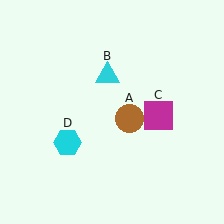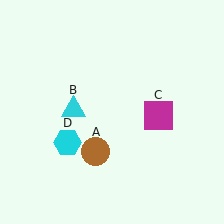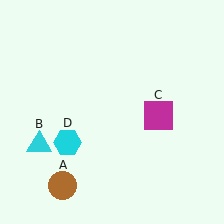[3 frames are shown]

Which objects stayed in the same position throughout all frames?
Magenta square (object C) and cyan hexagon (object D) remained stationary.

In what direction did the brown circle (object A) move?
The brown circle (object A) moved down and to the left.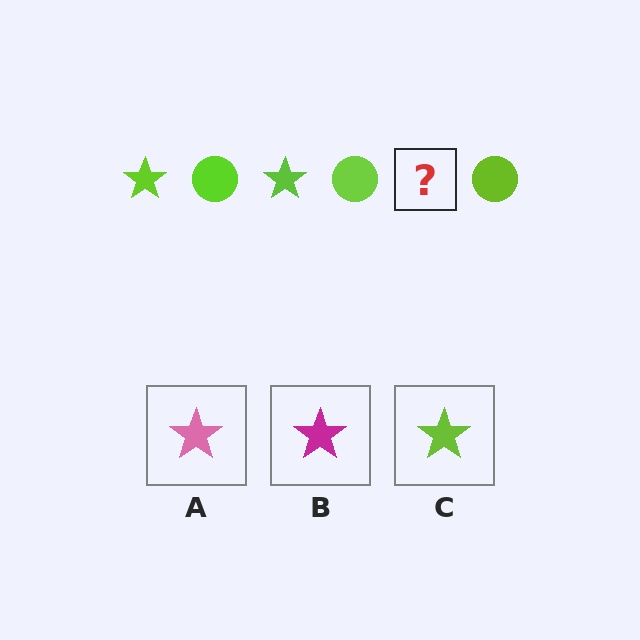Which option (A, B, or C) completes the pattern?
C.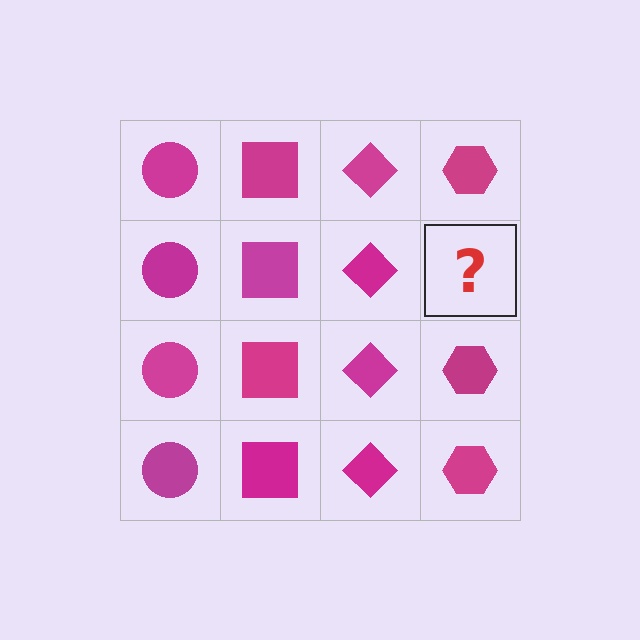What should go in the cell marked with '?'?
The missing cell should contain a magenta hexagon.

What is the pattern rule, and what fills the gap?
The rule is that each column has a consistent shape. The gap should be filled with a magenta hexagon.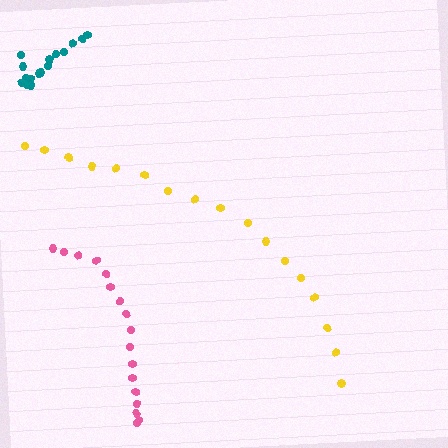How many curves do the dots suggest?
There are 3 distinct paths.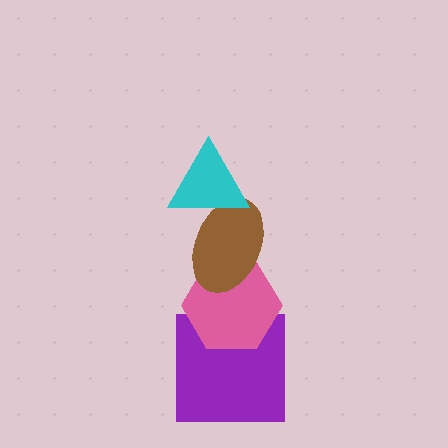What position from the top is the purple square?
The purple square is 4th from the top.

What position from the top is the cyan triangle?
The cyan triangle is 1st from the top.